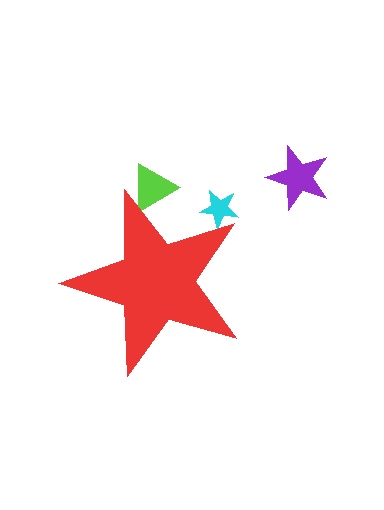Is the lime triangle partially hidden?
Yes, the lime triangle is partially hidden behind the red star.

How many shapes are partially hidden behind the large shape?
2 shapes are partially hidden.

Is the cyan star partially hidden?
Yes, the cyan star is partially hidden behind the red star.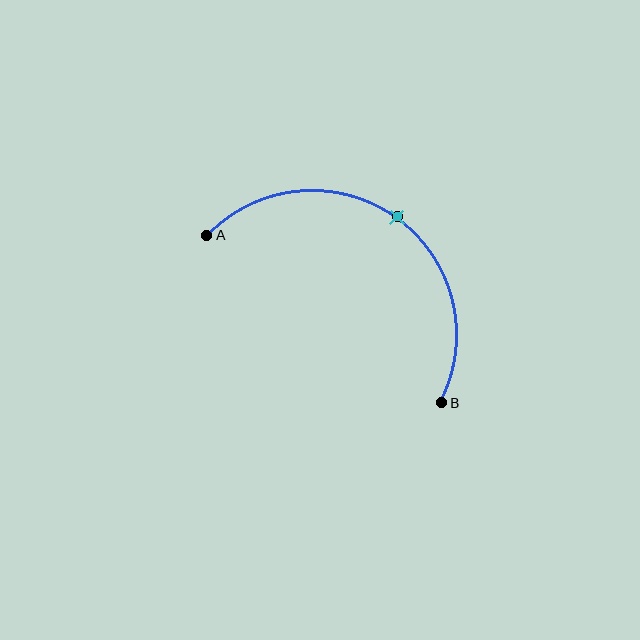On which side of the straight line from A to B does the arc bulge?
The arc bulges above and to the right of the straight line connecting A and B.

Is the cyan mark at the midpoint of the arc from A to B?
Yes. The cyan mark lies on the arc at equal arc-length from both A and B — it is the arc midpoint.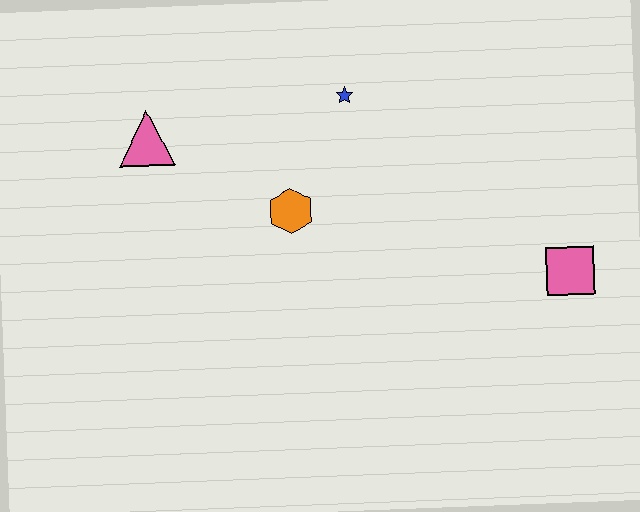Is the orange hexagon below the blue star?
Yes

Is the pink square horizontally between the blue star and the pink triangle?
No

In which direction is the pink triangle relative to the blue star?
The pink triangle is to the left of the blue star.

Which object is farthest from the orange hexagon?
The pink square is farthest from the orange hexagon.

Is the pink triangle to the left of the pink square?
Yes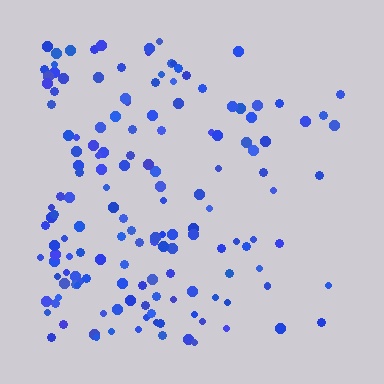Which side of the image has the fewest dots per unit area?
The right.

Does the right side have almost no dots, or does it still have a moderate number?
Still a moderate number, just noticeably fewer than the left.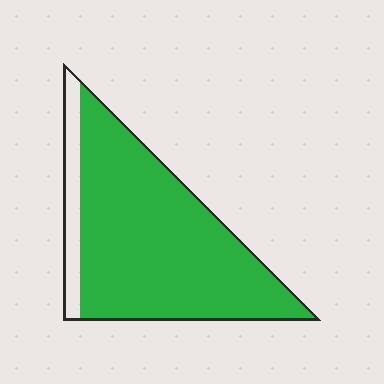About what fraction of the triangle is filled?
About seven eighths (7/8).